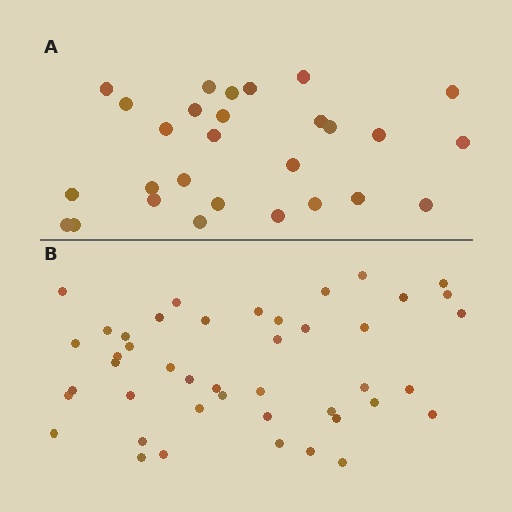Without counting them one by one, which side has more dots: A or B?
Region B (the bottom region) has more dots.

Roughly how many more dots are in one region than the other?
Region B has approximately 15 more dots than region A.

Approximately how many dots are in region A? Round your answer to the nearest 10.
About 30 dots. (The exact count is 28, which rounds to 30.)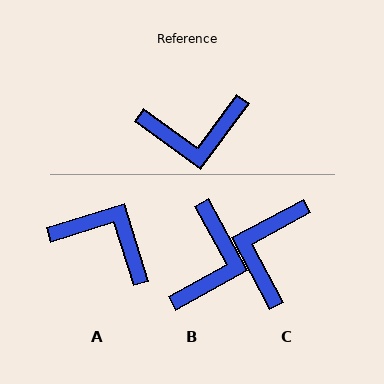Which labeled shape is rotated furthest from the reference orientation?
A, about 144 degrees away.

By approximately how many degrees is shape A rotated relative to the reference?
Approximately 144 degrees counter-clockwise.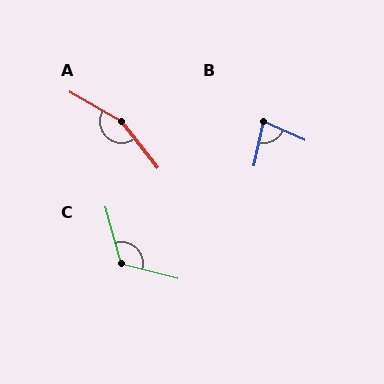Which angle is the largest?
A, at approximately 158 degrees.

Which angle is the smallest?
B, at approximately 78 degrees.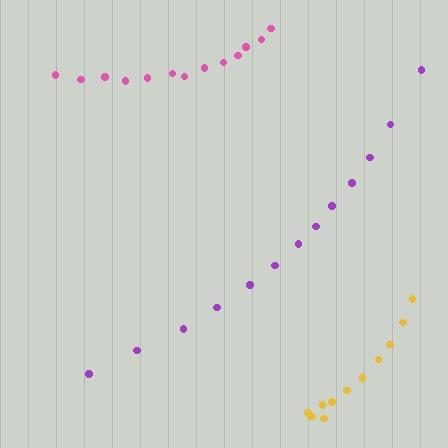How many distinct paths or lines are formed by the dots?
There are 3 distinct paths.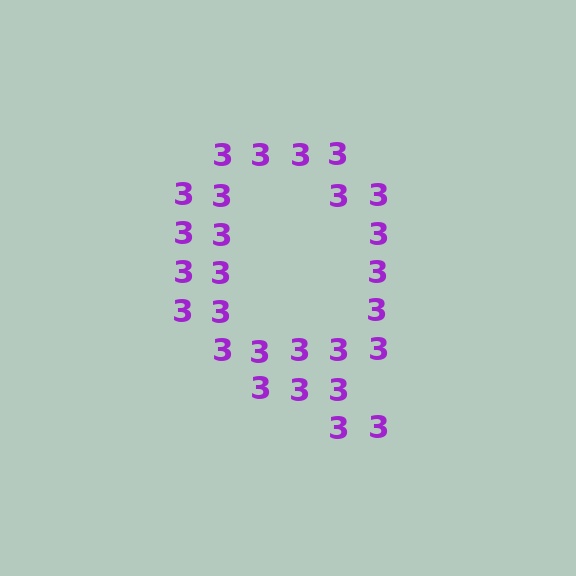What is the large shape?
The large shape is the letter Q.